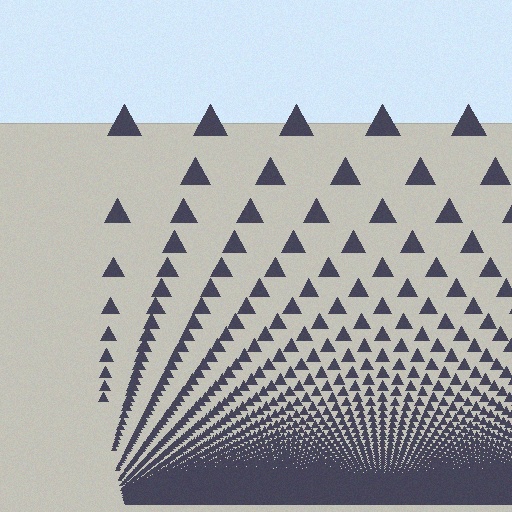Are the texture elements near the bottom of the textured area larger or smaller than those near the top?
Smaller. The gradient is inverted — elements near the bottom are smaller and denser.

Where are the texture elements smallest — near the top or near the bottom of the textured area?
Near the bottom.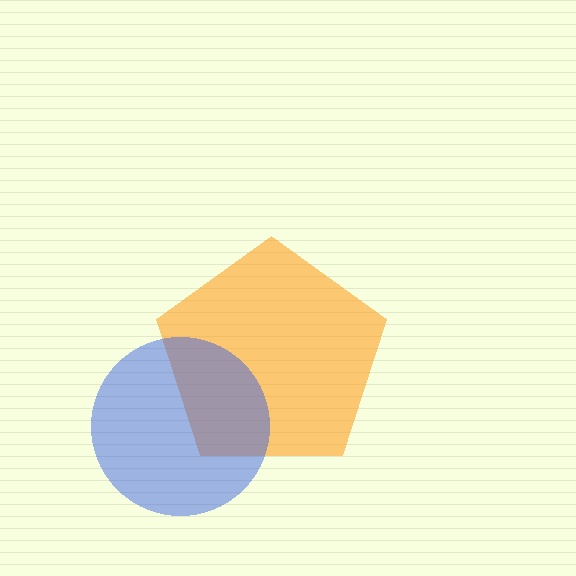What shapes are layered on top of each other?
The layered shapes are: an orange pentagon, a blue circle.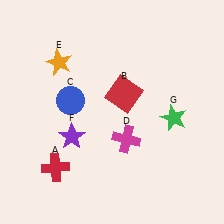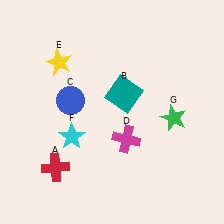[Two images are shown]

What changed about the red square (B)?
In Image 1, B is red. In Image 2, it changed to teal.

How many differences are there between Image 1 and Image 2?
There are 3 differences between the two images.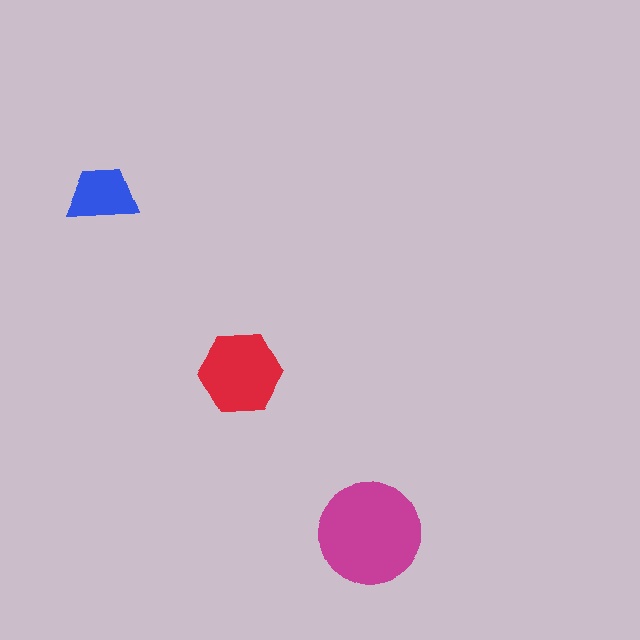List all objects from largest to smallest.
The magenta circle, the red hexagon, the blue trapezoid.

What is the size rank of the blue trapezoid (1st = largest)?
3rd.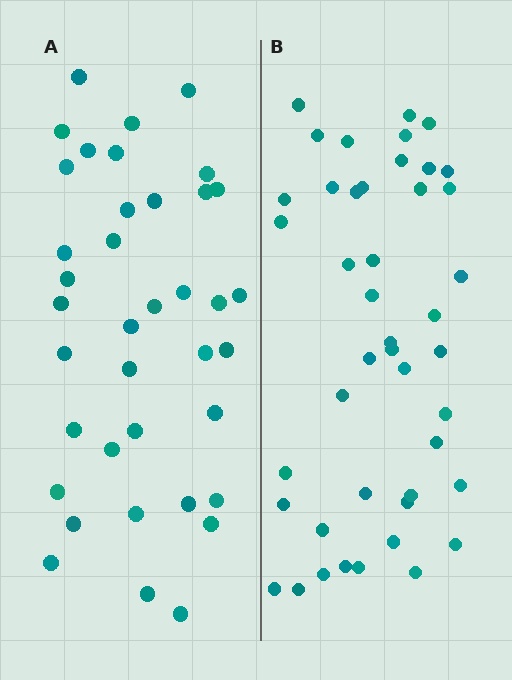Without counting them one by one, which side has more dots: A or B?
Region B (the right region) has more dots.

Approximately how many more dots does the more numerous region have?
Region B has about 6 more dots than region A.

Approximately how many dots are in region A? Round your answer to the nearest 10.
About 40 dots. (The exact count is 38, which rounds to 40.)